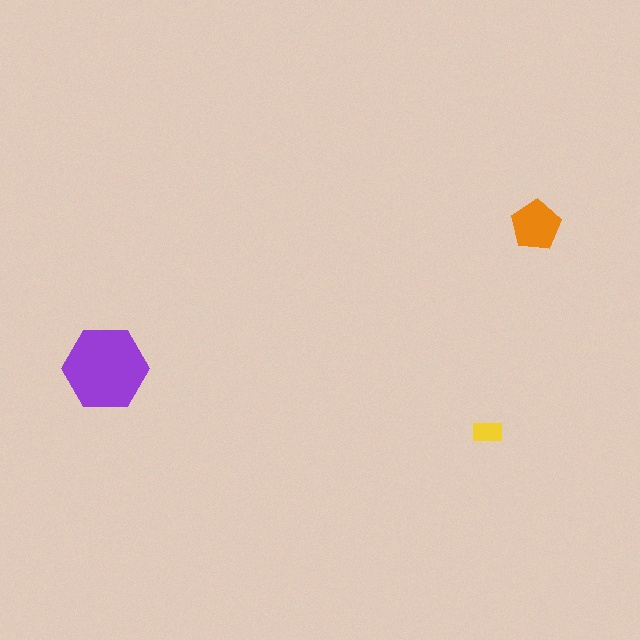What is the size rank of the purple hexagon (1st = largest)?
1st.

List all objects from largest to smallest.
The purple hexagon, the orange pentagon, the yellow rectangle.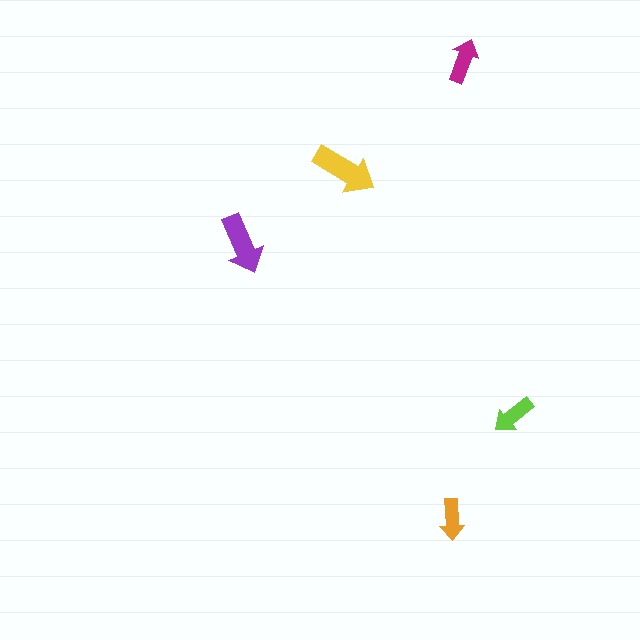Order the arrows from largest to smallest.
the yellow one, the purple one, the magenta one, the lime one, the orange one.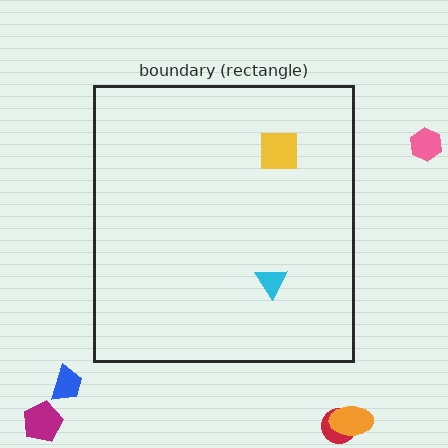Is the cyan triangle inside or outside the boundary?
Inside.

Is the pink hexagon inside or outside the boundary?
Outside.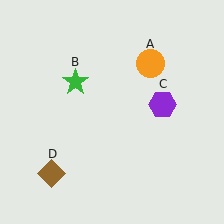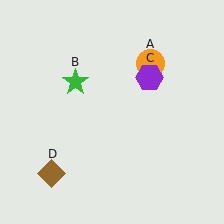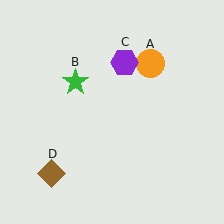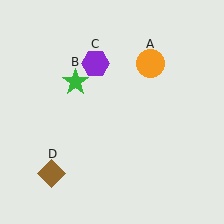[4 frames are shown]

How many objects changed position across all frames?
1 object changed position: purple hexagon (object C).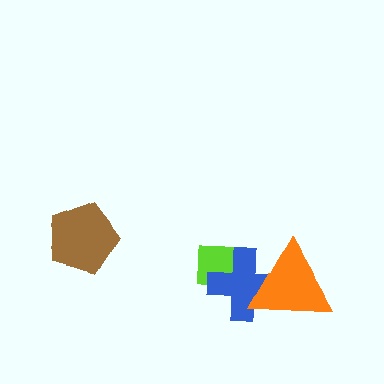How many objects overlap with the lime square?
1 object overlaps with the lime square.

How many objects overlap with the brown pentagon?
0 objects overlap with the brown pentagon.